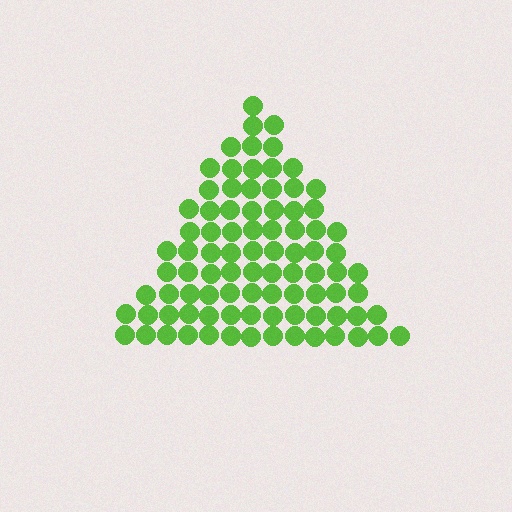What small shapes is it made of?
It is made of small circles.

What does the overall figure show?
The overall figure shows a triangle.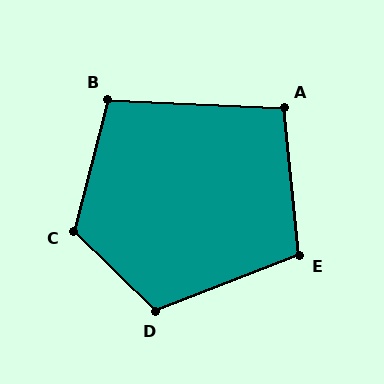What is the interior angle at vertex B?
Approximately 102 degrees (obtuse).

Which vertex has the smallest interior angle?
A, at approximately 98 degrees.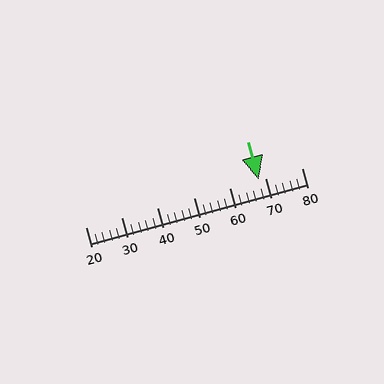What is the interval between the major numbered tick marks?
The major tick marks are spaced 10 units apart.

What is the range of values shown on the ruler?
The ruler shows values from 20 to 80.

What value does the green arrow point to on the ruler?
The green arrow points to approximately 68.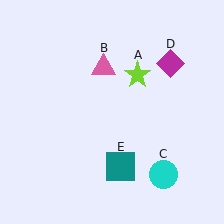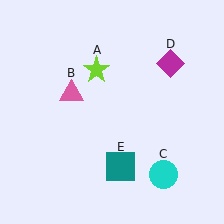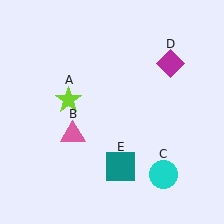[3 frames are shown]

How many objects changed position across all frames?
2 objects changed position: lime star (object A), pink triangle (object B).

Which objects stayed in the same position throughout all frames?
Cyan circle (object C) and magenta diamond (object D) and teal square (object E) remained stationary.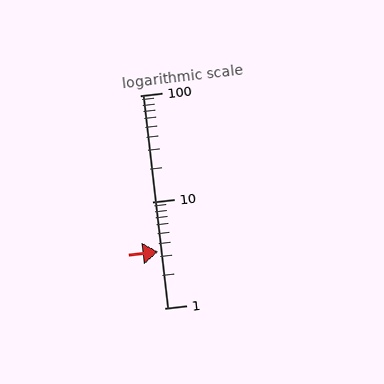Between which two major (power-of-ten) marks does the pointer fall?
The pointer is between 1 and 10.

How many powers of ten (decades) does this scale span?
The scale spans 2 decades, from 1 to 100.